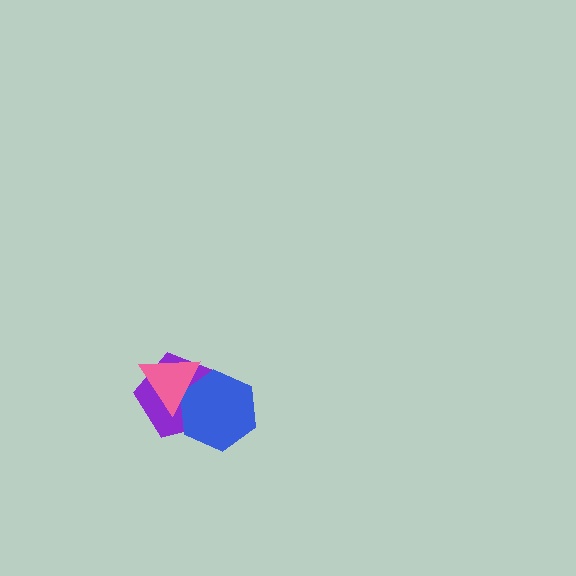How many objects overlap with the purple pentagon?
2 objects overlap with the purple pentagon.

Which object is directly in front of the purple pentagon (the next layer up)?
The blue hexagon is directly in front of the purple pentagon.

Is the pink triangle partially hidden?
No, no other shape covers it.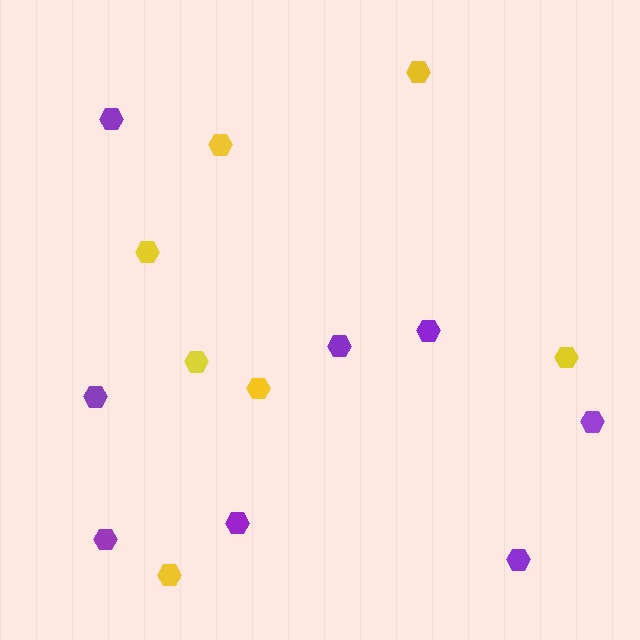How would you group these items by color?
There are 2 groups: one group of purple hexagons (8) and one group of yellow hexagons (7).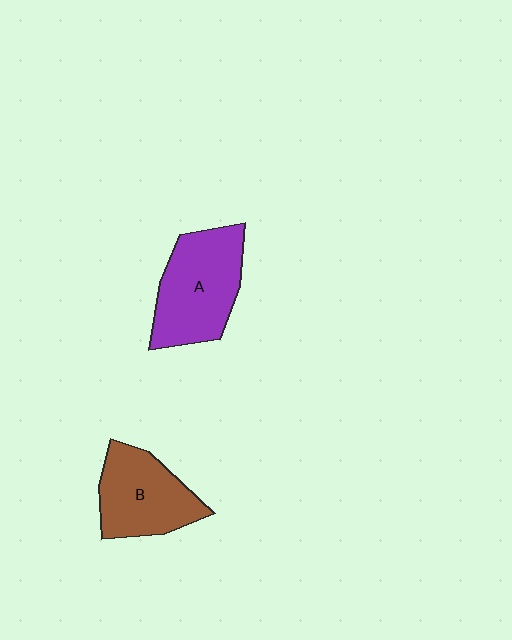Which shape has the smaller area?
Shape B (brown).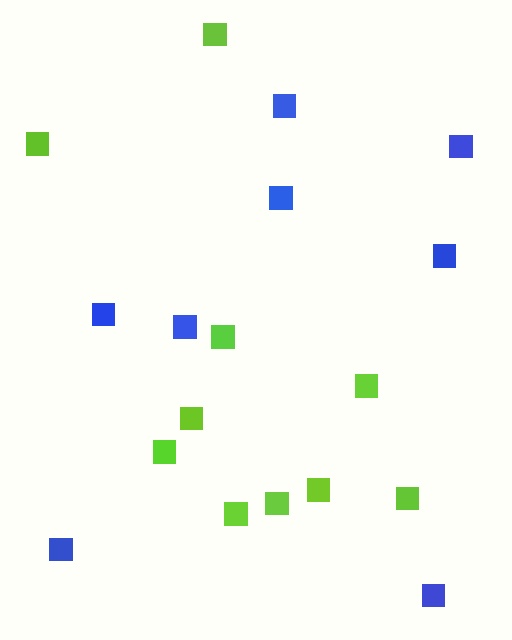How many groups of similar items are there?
There are 2 groups: one group of blue squares (8) and one group of lime squares (10).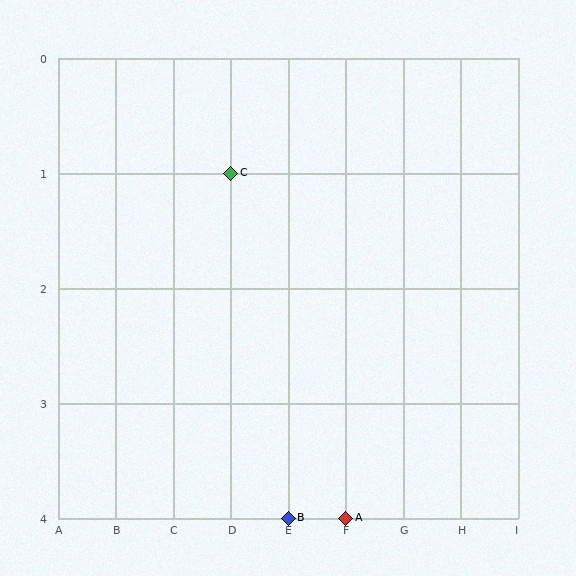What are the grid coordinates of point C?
Point C is at grid coordinates (D, 1).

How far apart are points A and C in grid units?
Points A and C are 2 columns and 3 rows apart (about 3.6 grid units diagonally).